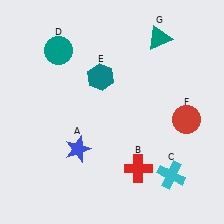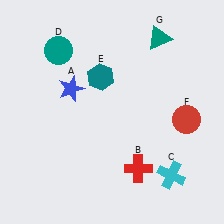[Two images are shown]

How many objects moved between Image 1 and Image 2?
1 object moved between the two images.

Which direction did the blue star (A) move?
The blue star (A) moved up.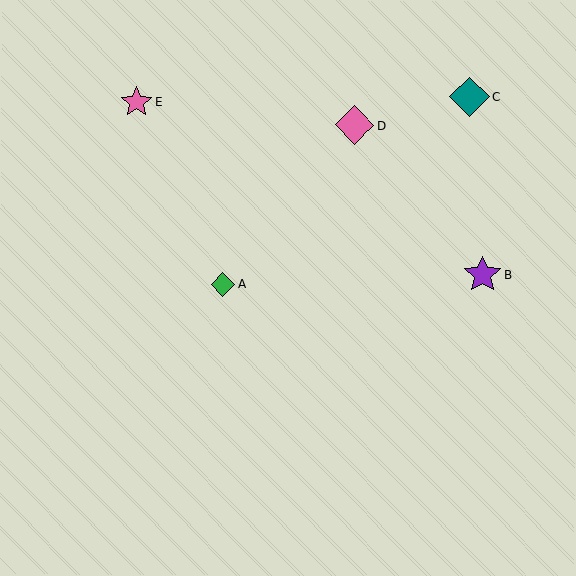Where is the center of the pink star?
The center of the pink star is at (137, 102).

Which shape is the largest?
The teal diamond (labeled C) is the largest.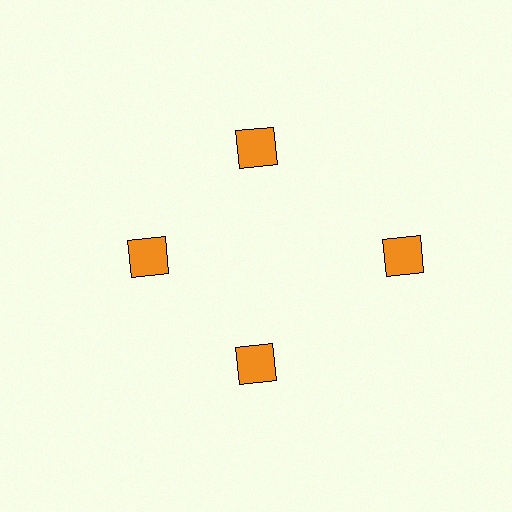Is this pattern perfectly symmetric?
No. The 4 orange squares are arranged in a ring, but one element near the 3 o'clock position is pushed outward from the center, breaking the 4-fold rotational symmetry.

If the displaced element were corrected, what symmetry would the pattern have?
It would have 4-fold rotational symmetry — the pattern would map onto itself every 90 degrees.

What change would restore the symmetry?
The symmetry would be restored by moving it inward, back onto the ring so that all 4 squares sit at equal angles and equal distance from the center.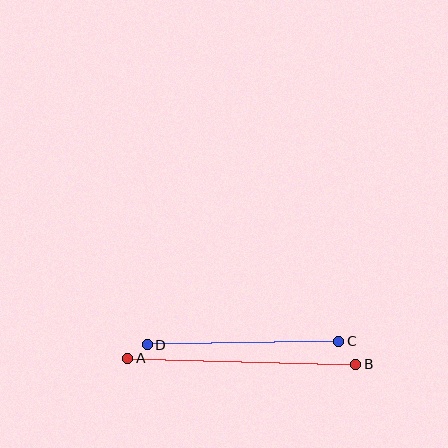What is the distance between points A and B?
The distance is approximately 228 pixels.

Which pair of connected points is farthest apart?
Points A and B are farthest apart.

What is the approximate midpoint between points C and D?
The midpoint is at approximately (243, 343) pixels.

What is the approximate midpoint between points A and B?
The midpoint is at approximately (242, 361) pixels.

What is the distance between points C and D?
The distance is approximately 191 pixels.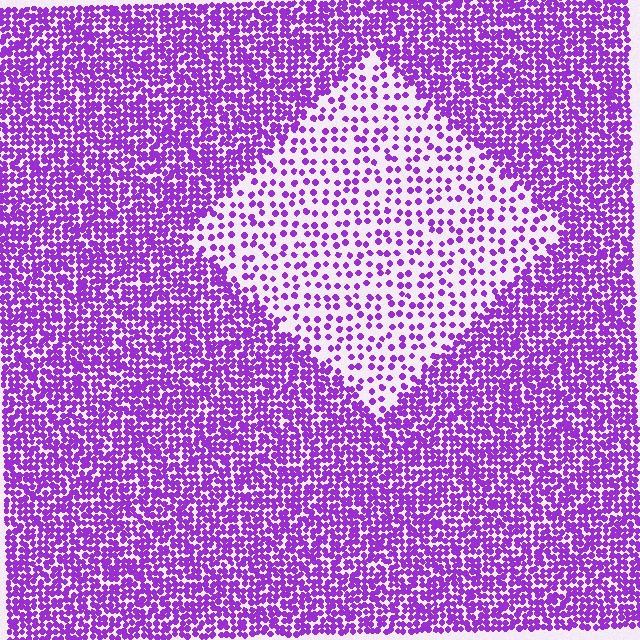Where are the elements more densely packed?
The elements are more densely packed outside the diamond boundary.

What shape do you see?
I see a diamond.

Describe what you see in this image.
The image contains small purple elements arranged at two different densities. A diamond-shaped region is visible where the elements are less densely packed than the surrounding area.